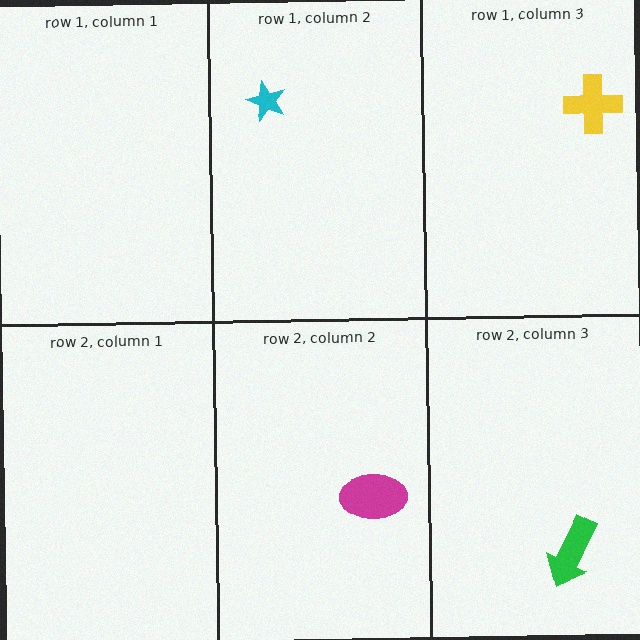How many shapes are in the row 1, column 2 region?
1.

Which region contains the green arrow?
The row 2, column 3 region.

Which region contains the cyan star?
The row 1, column 2 region.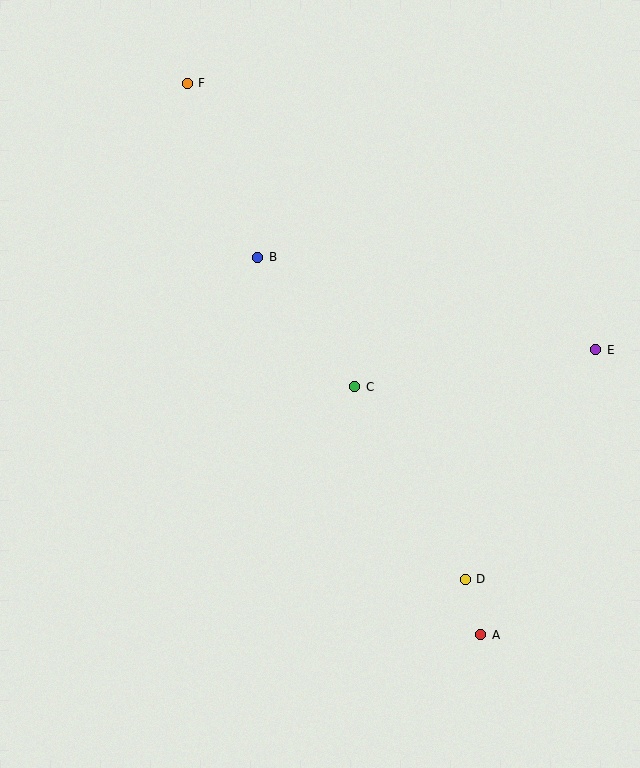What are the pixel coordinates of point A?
Point A is at (481, 635).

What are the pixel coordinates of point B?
Point B is at (258, 257).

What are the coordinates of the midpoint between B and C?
The midpoint between B and C is at (306, 322).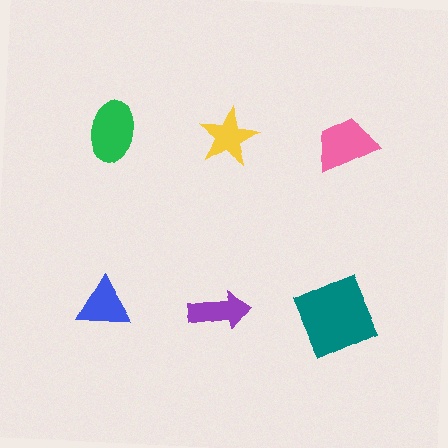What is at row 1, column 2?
A yellow star.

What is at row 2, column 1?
A blue triangle.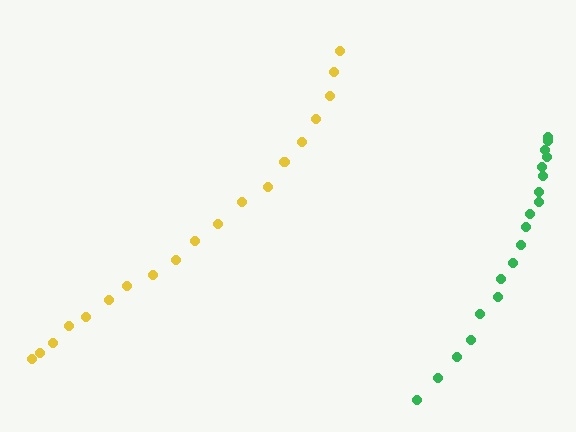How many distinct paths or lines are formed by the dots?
There are 2 distinct paths.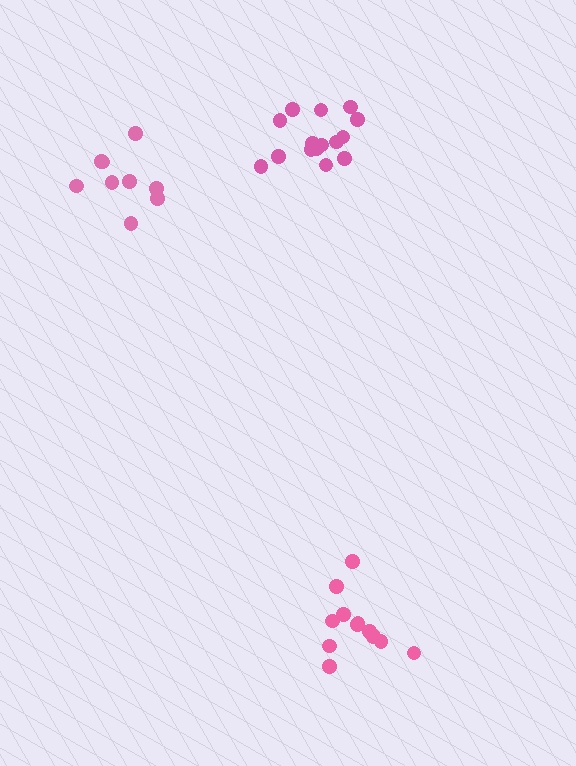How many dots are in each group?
Group 1: 12 dots, Group 2: 9 dots, Group 3: 15 dots (36 total).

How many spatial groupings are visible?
There are 3 spatial groupings.